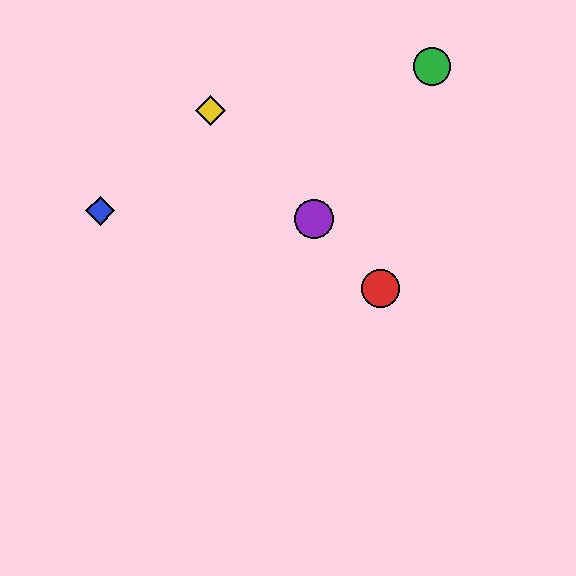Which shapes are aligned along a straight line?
The red circle, the yellow diamond, the purple circle are aligned along a straight line.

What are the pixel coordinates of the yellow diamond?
The yellow diamond is at (211, 111).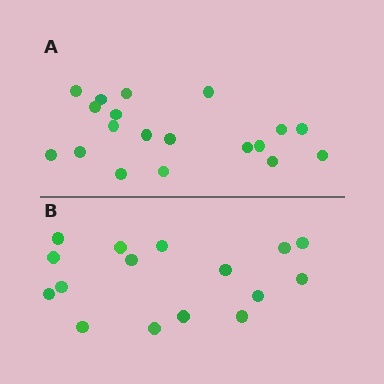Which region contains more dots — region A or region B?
Region A (the top region) has more dots.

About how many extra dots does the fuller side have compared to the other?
Region A has just a few more — roughly 2 or 3 more dots than region B.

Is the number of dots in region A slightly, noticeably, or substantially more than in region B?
Region A has only slightly more — the two regions are fairly close. The ratio is roughly 1.2 to 1.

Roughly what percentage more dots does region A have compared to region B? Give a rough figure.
About 20% more.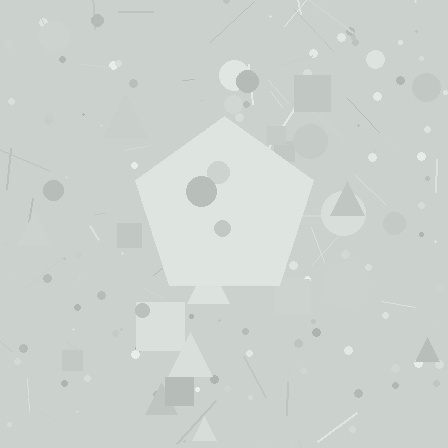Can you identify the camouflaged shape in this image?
The camouflaged shape is a pentagon.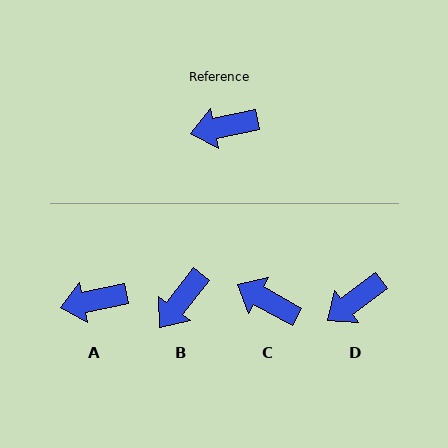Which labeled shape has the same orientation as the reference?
A.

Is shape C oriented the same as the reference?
No, it is off by about 40 degrees.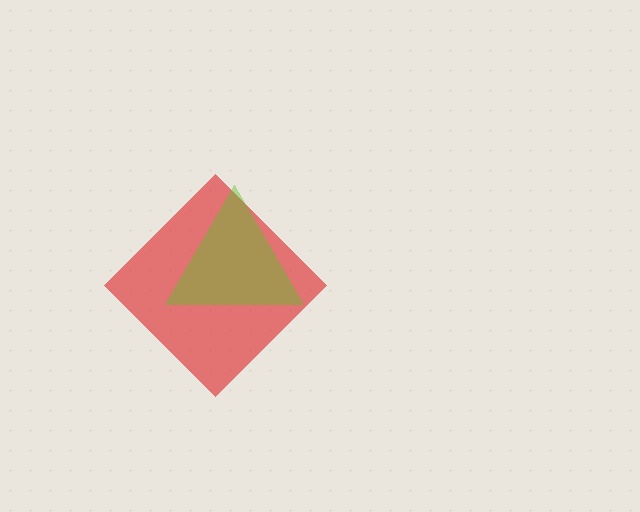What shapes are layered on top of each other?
The layered shapes are: a red diamond, a lime triangle.